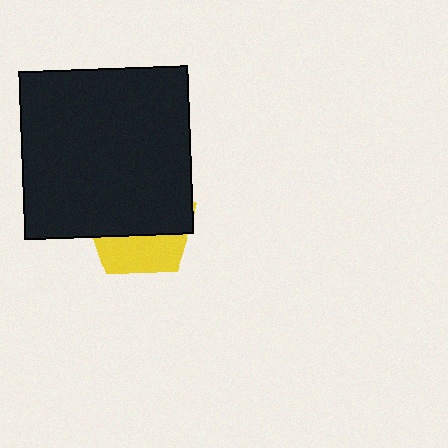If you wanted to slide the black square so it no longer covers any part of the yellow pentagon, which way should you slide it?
Slide it up — that is the most direct way to separate the two shapes.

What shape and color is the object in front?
The object in front is a black square.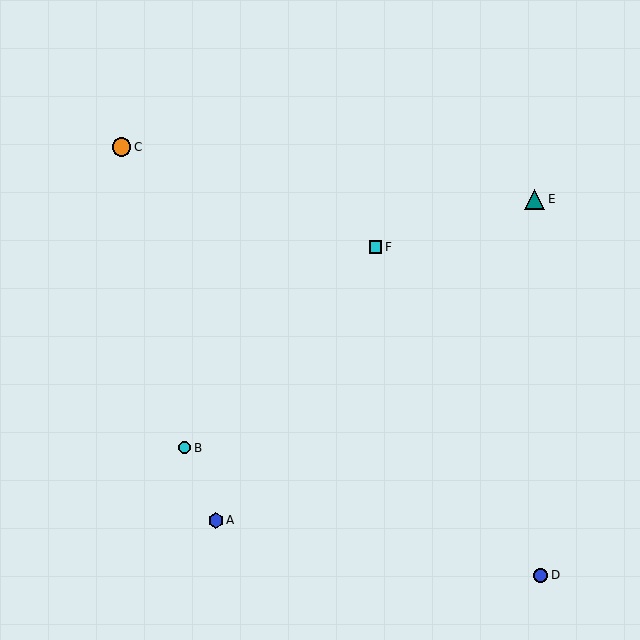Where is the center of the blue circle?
The center of the blue circle is at (541, 575).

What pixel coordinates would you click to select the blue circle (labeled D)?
Click at (541, 575) to select the blue circle D.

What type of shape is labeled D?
Shape D is a blue circle.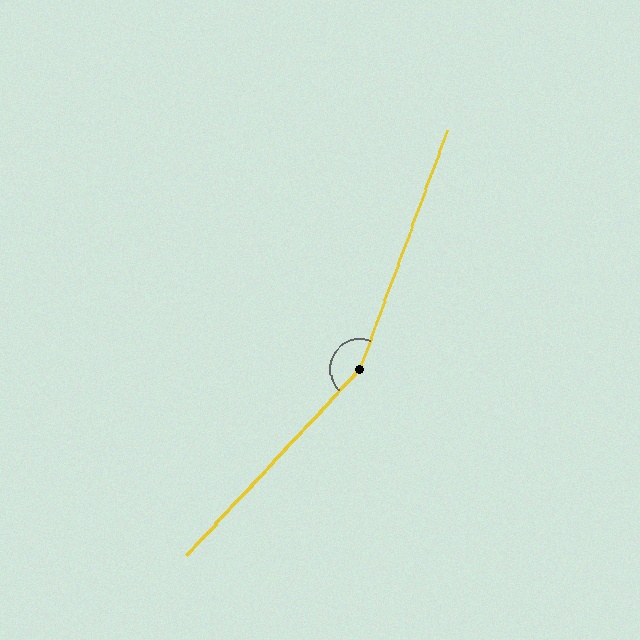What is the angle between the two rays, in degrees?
Approximately 157 degrees.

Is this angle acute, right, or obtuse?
It is obtuse.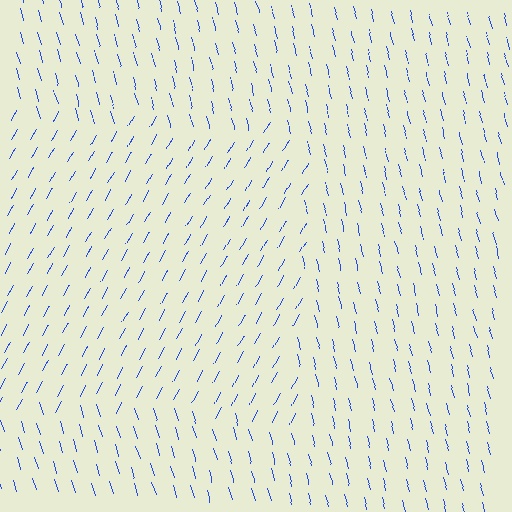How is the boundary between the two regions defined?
The boundary is defined purely by a change in line orientation (approximately 45 degrees difference). All lines are the same color and thickness.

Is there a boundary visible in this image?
Yes, there is a texture boundary formed by a change in line orientation.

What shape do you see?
I see a rectangle.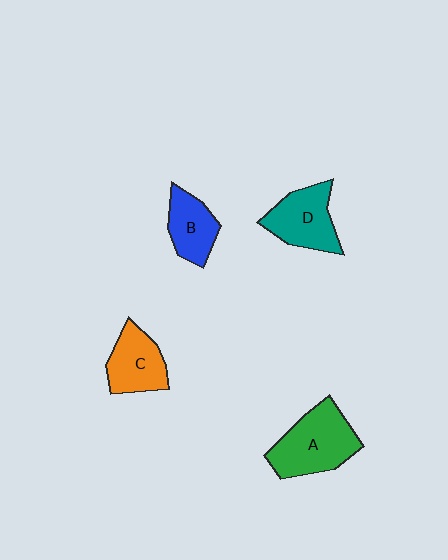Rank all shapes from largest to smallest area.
From largest to smallest: A (green), D (teal), C (orange), B (blue).